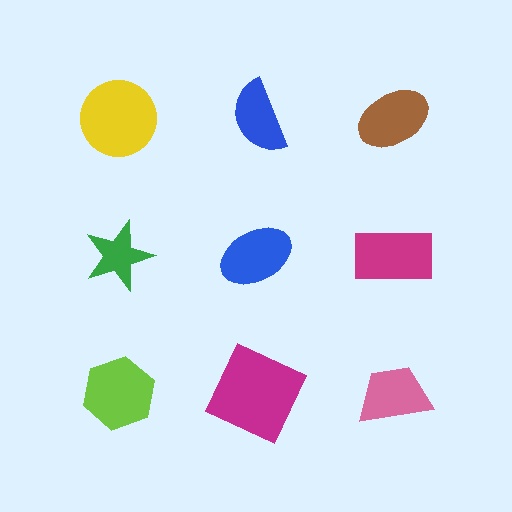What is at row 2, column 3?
A magenta rectangle.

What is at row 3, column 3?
A pink trapezoid.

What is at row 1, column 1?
A yellow circle.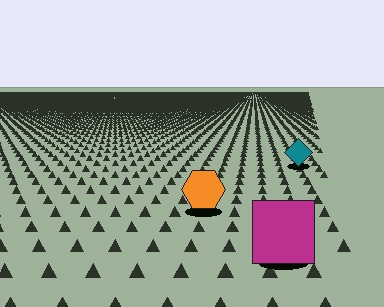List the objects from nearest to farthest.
From nearest to farthest: the magenta square, the orange hexagon, the teal diamond.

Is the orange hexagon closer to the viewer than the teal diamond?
Yes. The orange hexagon is closer — you can tell from the texture gradient: the ground texture is coarser near it.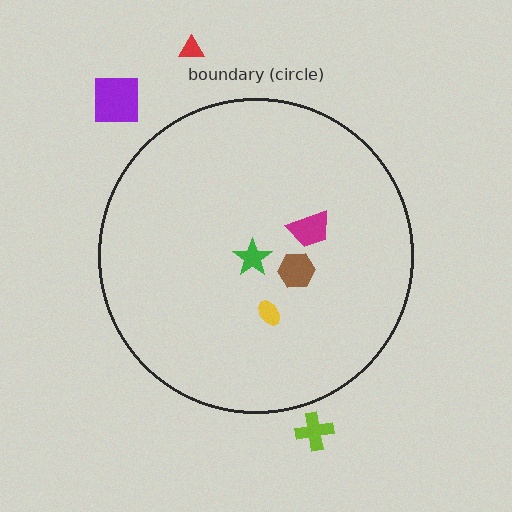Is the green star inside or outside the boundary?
Inside.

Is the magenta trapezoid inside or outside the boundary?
Inside.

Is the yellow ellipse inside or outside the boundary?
Inside.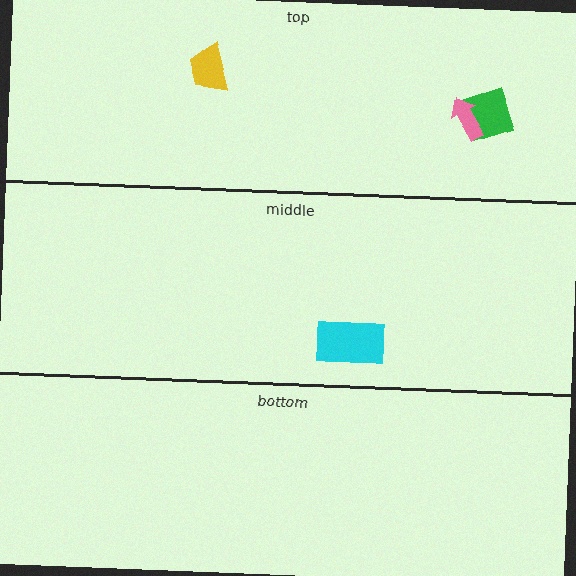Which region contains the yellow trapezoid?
The top region.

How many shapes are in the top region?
3.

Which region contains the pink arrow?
The top region.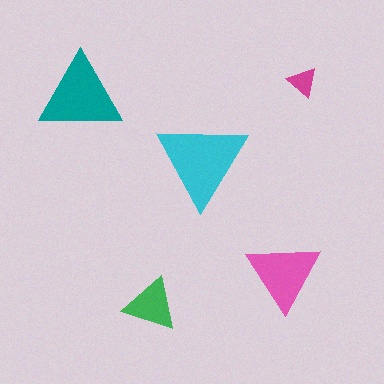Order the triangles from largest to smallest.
the cyan one, the teal one, the pink one, the green one, the magenta one.